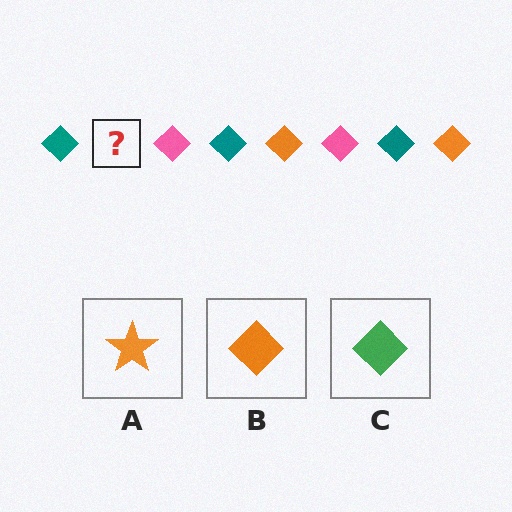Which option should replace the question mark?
Option B.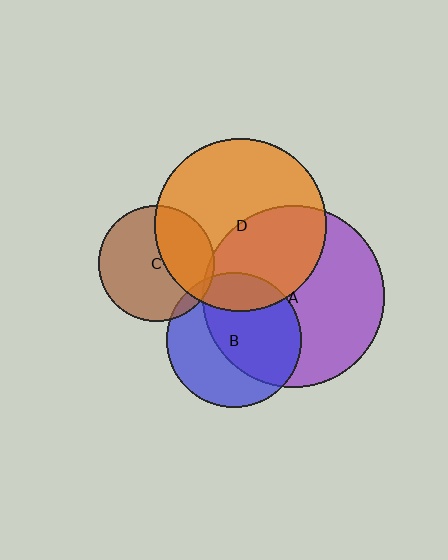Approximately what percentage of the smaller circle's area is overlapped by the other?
Approximately 5%.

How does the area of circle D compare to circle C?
Approximately 2.2 times.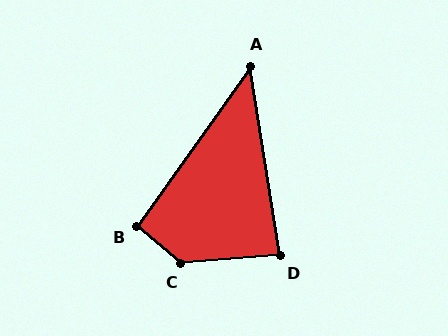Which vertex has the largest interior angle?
C, at approximately 135 degrees.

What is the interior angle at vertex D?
Approximately 85 degrees (approximately right).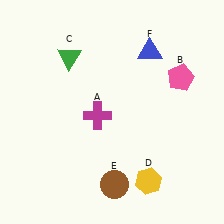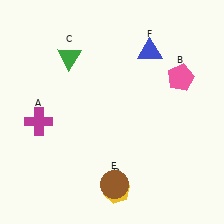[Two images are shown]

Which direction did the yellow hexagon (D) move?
The yellow hexagon (D) moved left.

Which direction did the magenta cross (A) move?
The magenta cross (A) moved left.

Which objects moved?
The objects that moved are: the magenta cross (A), the yellow hexagon (D).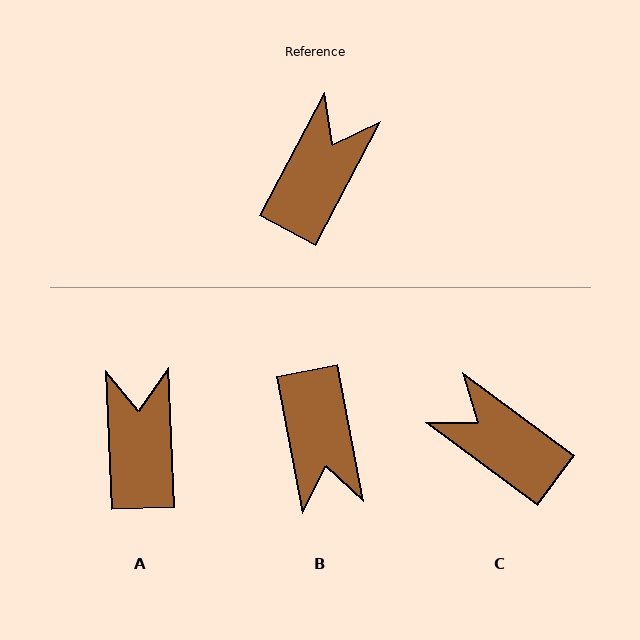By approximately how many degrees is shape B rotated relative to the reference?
Approximately 141 degrees clockwise.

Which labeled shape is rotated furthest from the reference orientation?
B, about 141 degrees away.